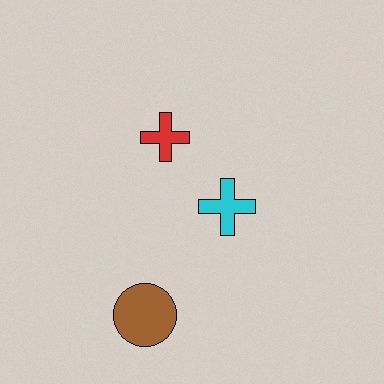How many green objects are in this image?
There are no green objects.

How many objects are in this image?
There are 3 objects.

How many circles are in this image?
There is 1 circle.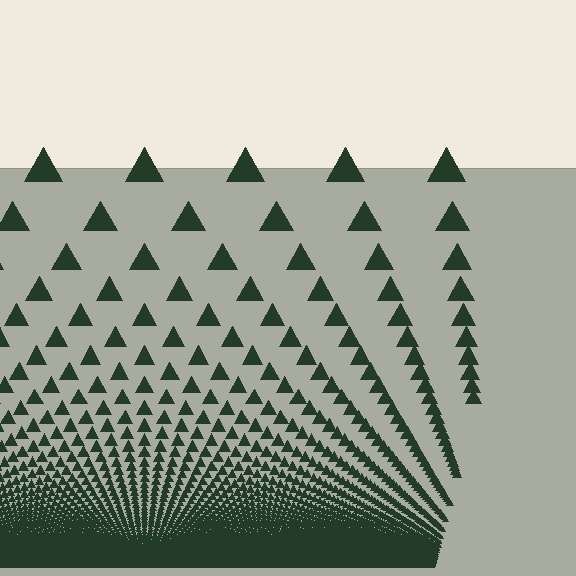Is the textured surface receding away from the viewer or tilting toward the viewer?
The surface appears to tilt toward the viewer. Texture elements get larger and sparser toward the top.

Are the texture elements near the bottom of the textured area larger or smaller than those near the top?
Smaller. The gradient is inverted — elements near the bottom are smaller and denser.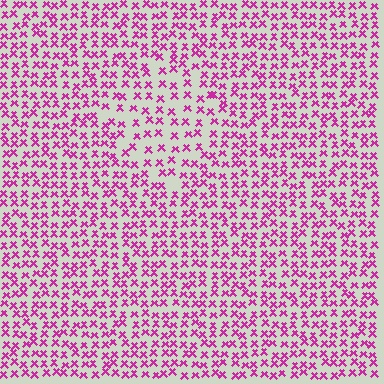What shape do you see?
I see a diamond.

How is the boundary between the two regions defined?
The boundary is defined by a change in element density (approximately 1.7x ratio). All elements are the same color, size, and shape.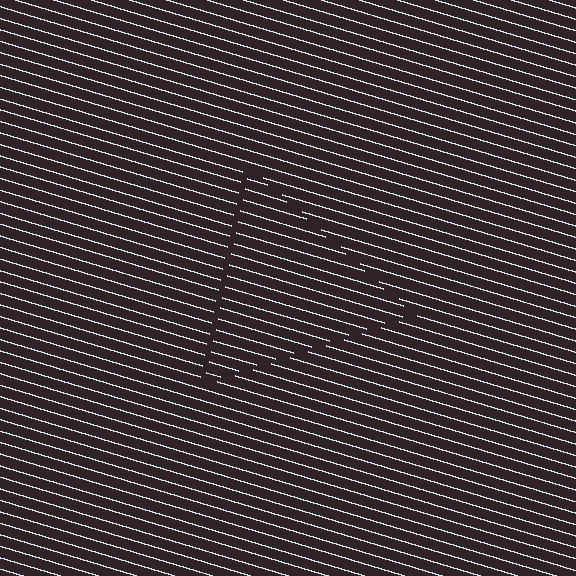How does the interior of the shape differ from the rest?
The interior of the shape contains the same grating, shifted by half a period — the contour is defined by the phase discontinuity where line-ends from the inner and outer gratings abut.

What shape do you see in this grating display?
An illusory triangle. The interior of the shape contains the same grating, shifted by half a period — the contour is defined by the phase discontinuity where line-ends from the inner and outer gratings abut.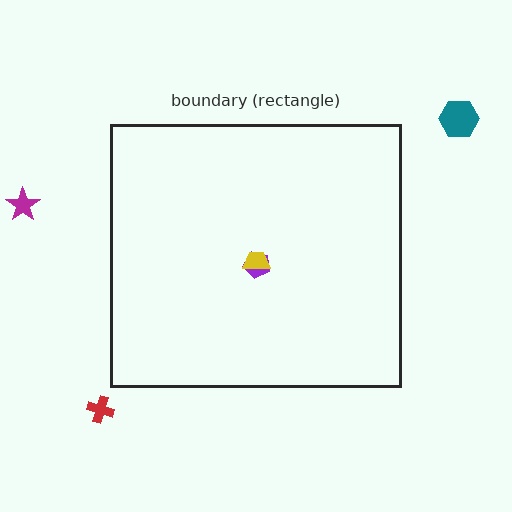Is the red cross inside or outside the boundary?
Outside.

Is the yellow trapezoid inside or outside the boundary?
Inside.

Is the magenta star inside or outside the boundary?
Outside.